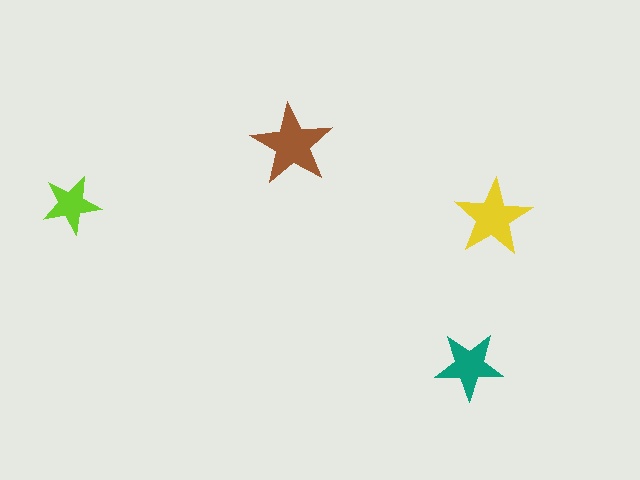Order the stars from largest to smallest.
the brown one, the yellow one, the teal one, the lime one.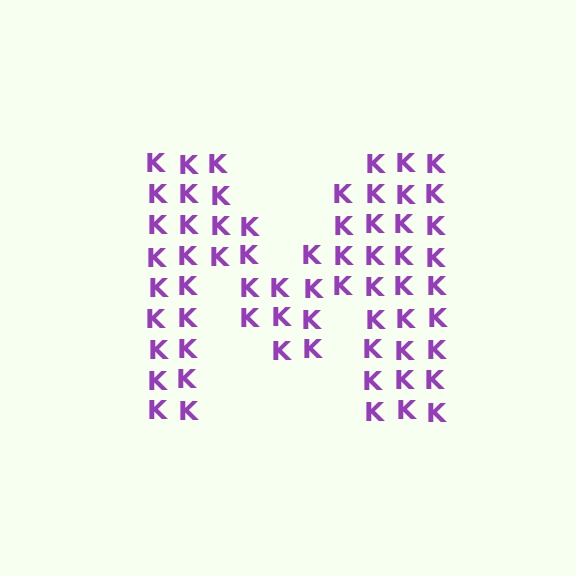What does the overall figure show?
The overall figure shows the letter M.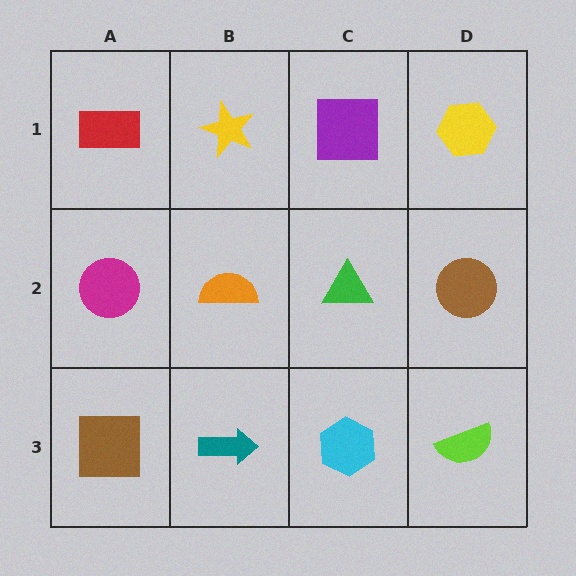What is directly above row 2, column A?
A red rectangle.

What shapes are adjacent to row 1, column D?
A brown circle (row 2, column D), a purple square (row 1, column C).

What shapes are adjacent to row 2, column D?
A yellow hexagon (row 1, column D), a lime semicircle (row 3, column D), a green triangle (row 2, column C).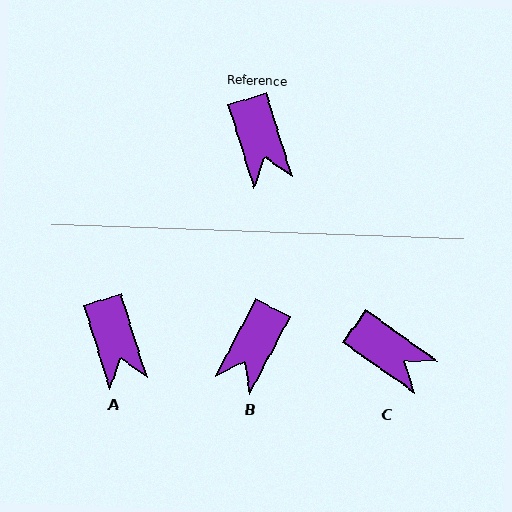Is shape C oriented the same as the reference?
No, it is off by about 37 degrees.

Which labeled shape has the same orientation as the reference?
A.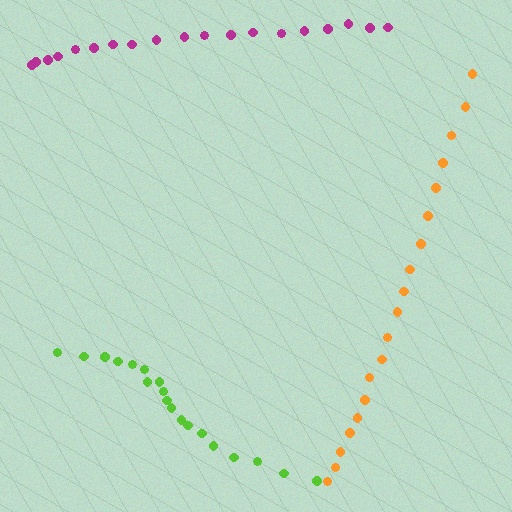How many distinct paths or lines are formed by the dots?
There are 3 distinct paths.